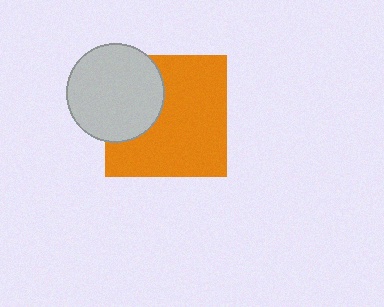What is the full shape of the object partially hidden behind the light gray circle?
The partially hidden object is an orange square.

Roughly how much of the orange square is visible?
Most of it is visible (roughly 70%).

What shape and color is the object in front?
The object in front is a light gray circle.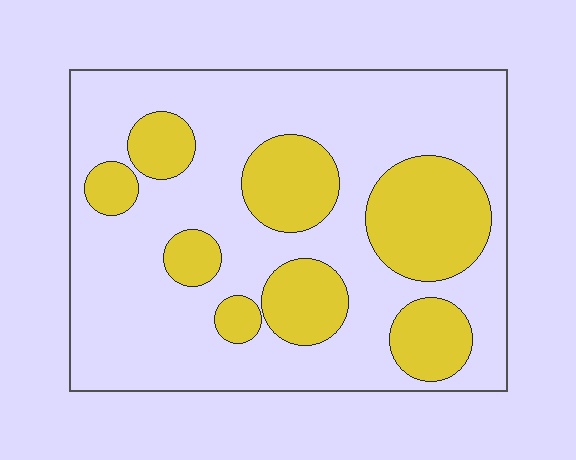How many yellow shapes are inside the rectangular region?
8.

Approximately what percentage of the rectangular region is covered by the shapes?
Approximately 30%.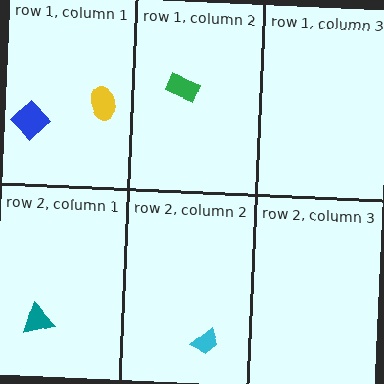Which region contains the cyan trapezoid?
The row 2, column 2 region.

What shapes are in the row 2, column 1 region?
The teal triangle.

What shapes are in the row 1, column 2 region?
The green rectangle.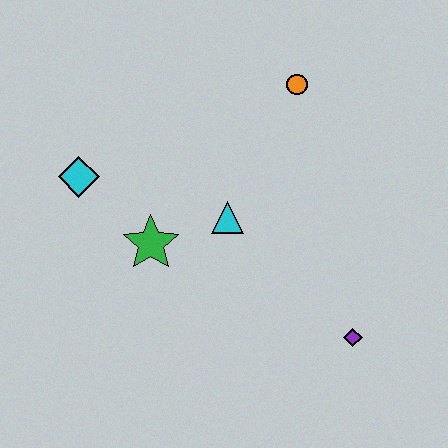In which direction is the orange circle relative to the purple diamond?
The orange circle is above the purple diamond.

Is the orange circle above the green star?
Yes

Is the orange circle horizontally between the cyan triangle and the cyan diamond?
No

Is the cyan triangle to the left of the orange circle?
Yes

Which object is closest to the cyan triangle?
The green star is closest to the cyan triangle.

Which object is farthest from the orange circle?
The purple diamond is farthest from the orange circle.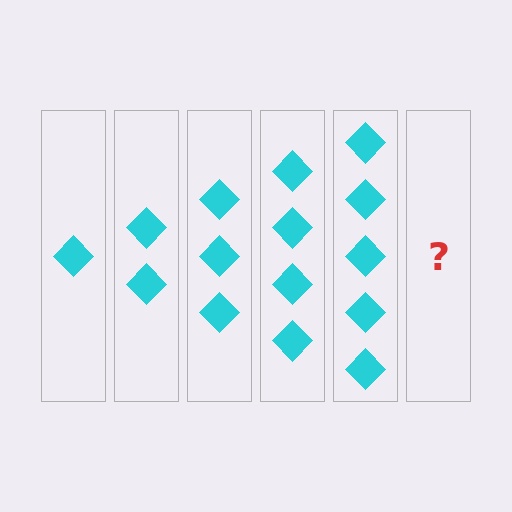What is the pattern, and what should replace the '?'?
The pattern is that each step adds one more diamond. The '?' should be 6 diamonds.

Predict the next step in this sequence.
The next step is 6 diamonds.